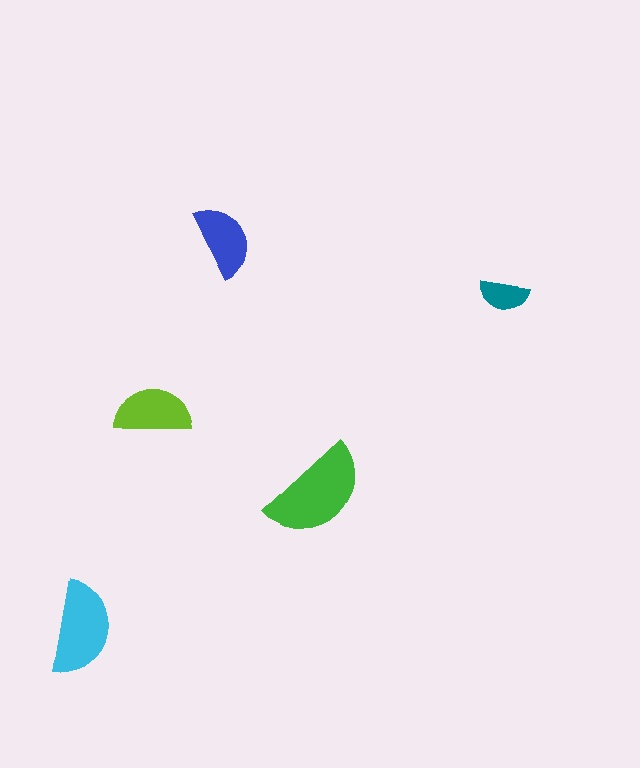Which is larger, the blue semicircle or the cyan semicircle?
The cyan one.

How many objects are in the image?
There are 5 objects in the image.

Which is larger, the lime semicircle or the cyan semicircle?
The cyan one.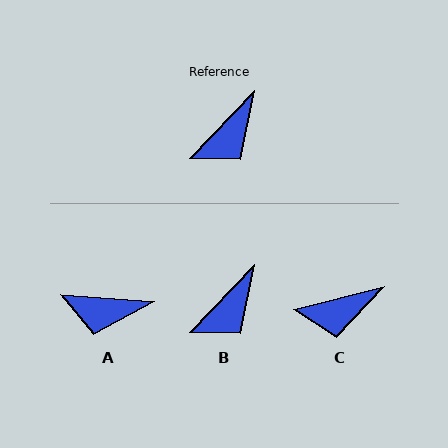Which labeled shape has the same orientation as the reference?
B.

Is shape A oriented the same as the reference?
No, it is off by about 50 degrees.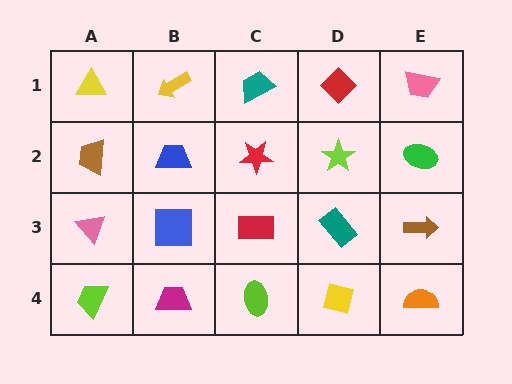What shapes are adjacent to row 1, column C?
A red star (row 2, column C), a yellow arrow (row 1, column B), a red diamond (row 1, column D).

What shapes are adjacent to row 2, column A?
A yellow triangle (row 1, column A), a pink triangle (row 3, column A), a blue trapezoid (row 2, column B).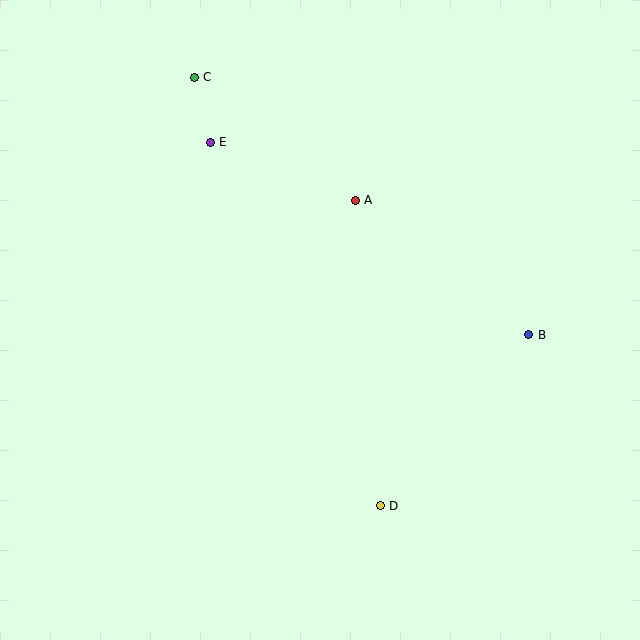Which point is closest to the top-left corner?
Point C is closest to the top-left corner.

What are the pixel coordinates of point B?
Point B is at (529, 335).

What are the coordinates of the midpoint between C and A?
The midpoint between C and A is at (275, 139).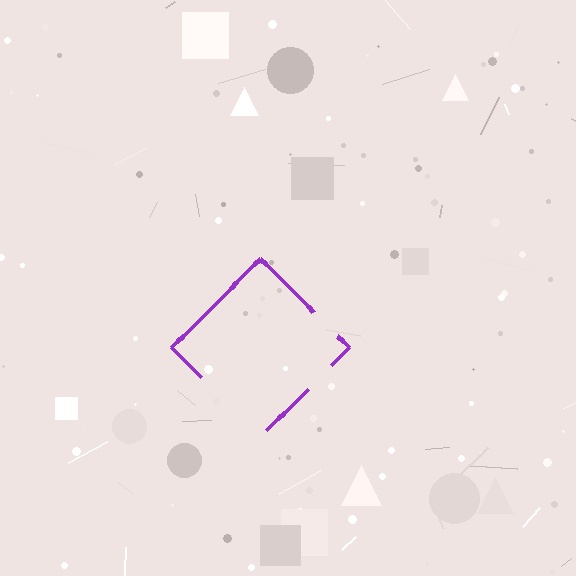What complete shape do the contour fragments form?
The contour fragments form a diamond.